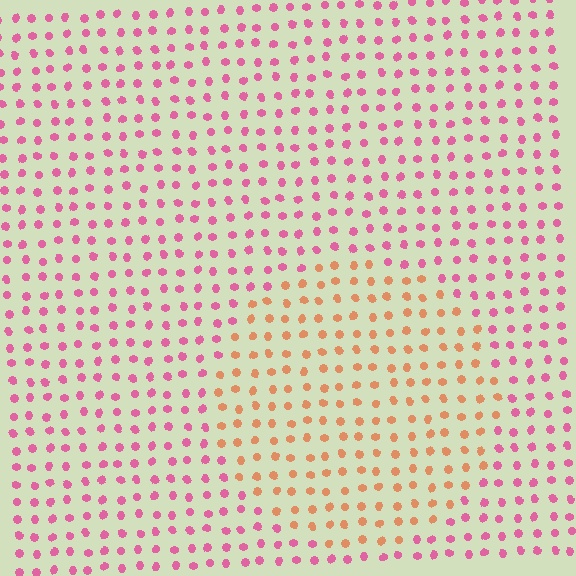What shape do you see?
I see a circle.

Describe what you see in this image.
The image is filled with small pink elements in a uniform arrangement. A circle-shaped region is visible where the elements are tinted to a slightly different hue, forming a subtle color boundary.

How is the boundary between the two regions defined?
The boundary is defined purely by a slight shift in hue (about 50 degrees). Spacing, size, and orientation are identical on both sides.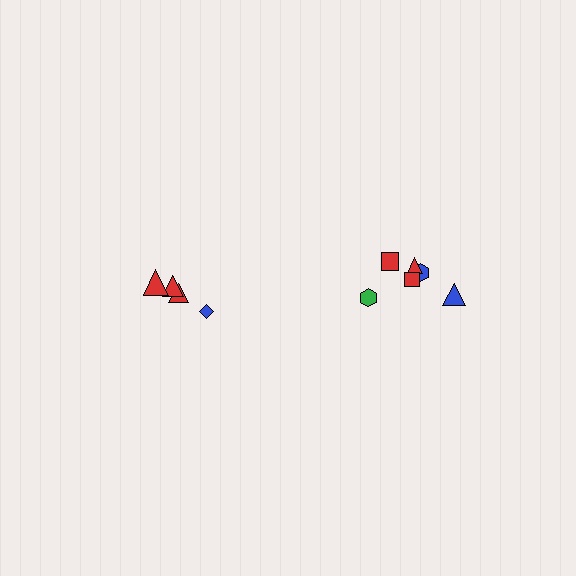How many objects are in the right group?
There are 6 objects.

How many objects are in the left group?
There are 4 objects.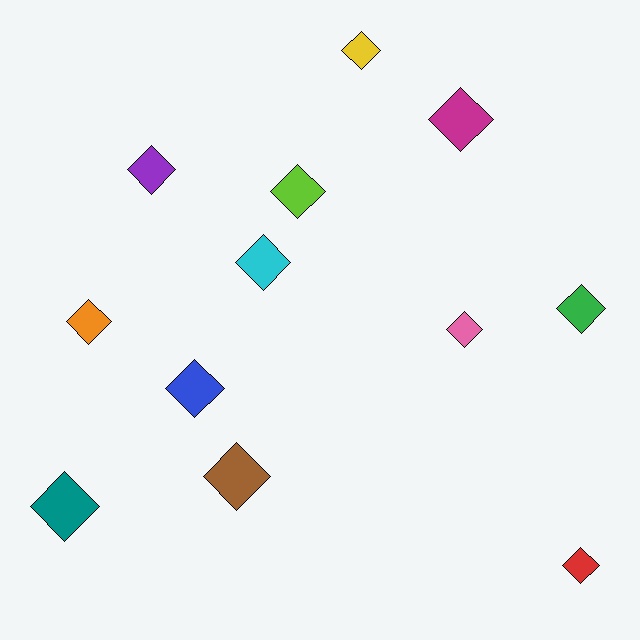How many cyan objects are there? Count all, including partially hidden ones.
There is 1 cyan object.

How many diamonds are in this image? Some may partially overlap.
There are 12 diamonds.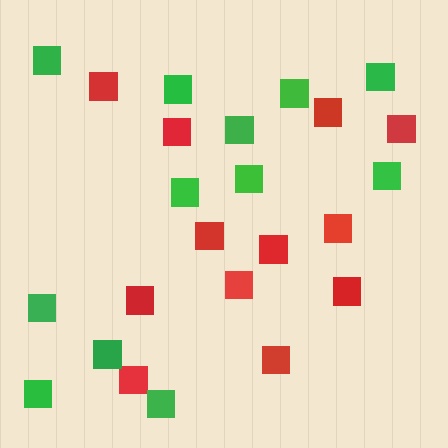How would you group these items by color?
There are 2 groups: one group of red squares (12) and one group of green squares (12).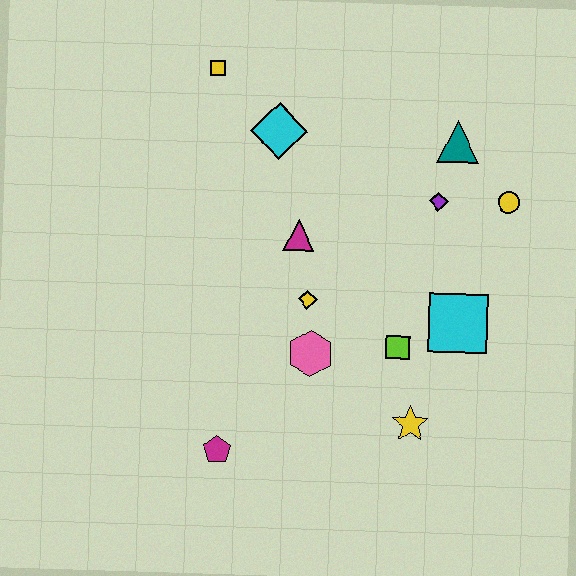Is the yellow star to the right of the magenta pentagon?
Yes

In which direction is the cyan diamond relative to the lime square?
The cyan diamond is above the lime square.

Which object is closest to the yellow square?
The cyan diamond is closest to the yellow square.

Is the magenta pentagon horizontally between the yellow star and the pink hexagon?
No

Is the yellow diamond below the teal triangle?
Yes